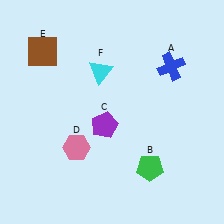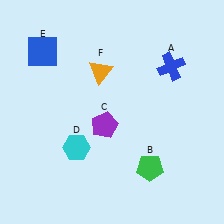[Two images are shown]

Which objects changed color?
D changed from pink to cyan. E changed from brown to blue. F changed from cyan to orange.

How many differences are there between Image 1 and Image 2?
There are 3 differences between the two images.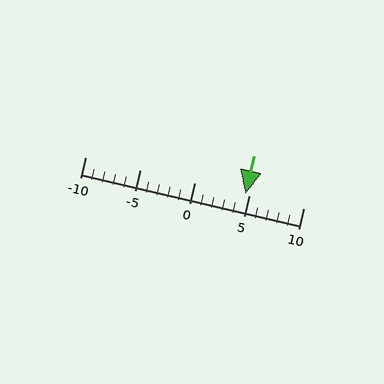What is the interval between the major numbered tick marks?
The major tick marks are spaced 5 units apart.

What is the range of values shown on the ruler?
The ruler shows values from -10 to 10.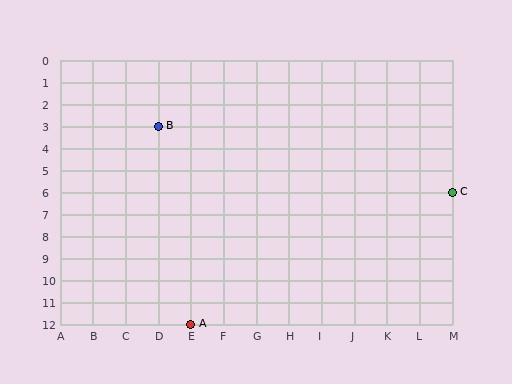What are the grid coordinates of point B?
Point B is at grid coordinates (D, 3).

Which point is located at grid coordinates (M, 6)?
Point C is at (M, 6).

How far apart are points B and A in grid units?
Points B and A are 1 column and 9 rows apart (about 9.1 grid units diagonally).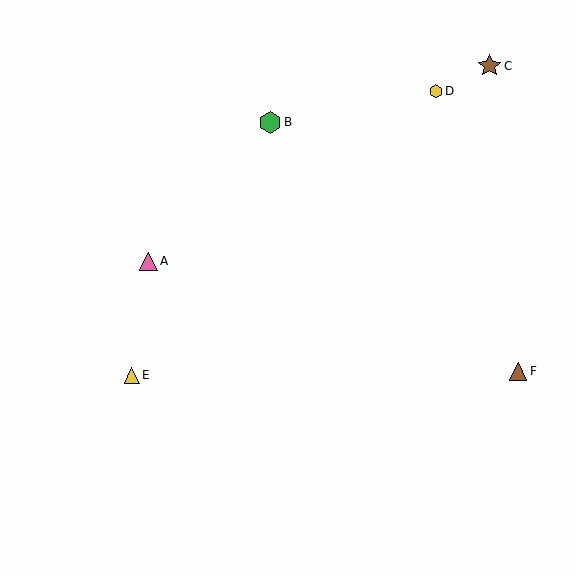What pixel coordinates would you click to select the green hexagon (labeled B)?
Click at (270, 123) to select the green hexagon B.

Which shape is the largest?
The brown star (labeled C) is the largest.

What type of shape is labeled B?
Shape B is a green hexagon.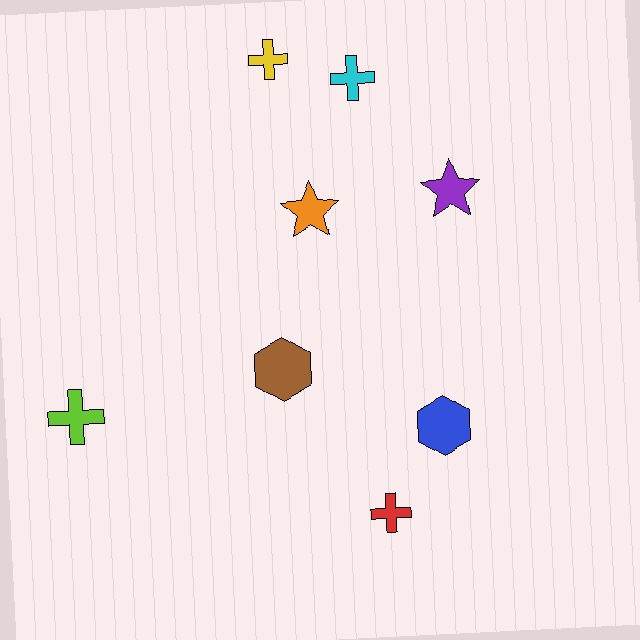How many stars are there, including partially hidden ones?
There are 2 stars.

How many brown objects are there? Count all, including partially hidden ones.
There is 1 brown object.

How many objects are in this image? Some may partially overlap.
There are 8 objects.